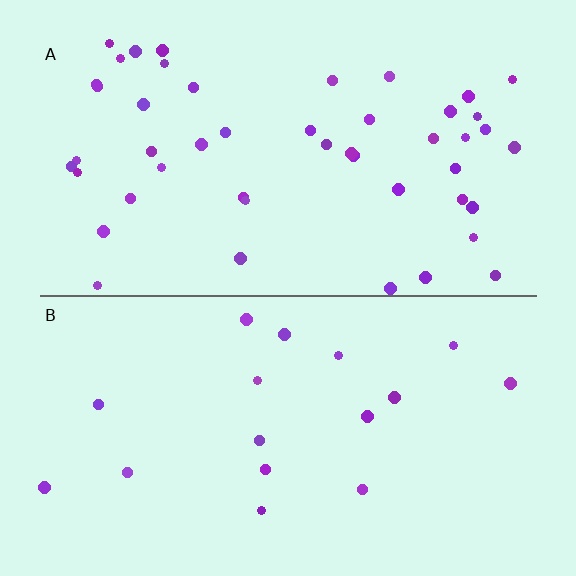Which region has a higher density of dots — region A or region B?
A (the top).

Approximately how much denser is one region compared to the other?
Approximately 2.8× — region A over region B.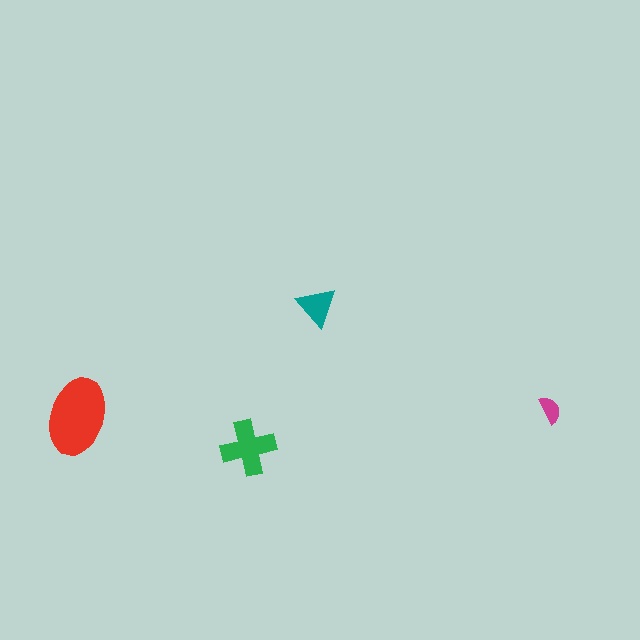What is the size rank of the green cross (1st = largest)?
2nd.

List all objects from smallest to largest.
The magenta semicircle, the teal triangle, the green cross, the red ellipse.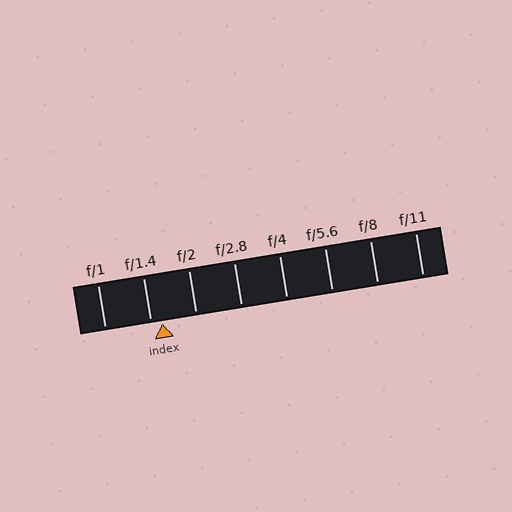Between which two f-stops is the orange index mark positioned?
The index mark is between f/1.4 and f/2.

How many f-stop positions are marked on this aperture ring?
There are 8 f-stop positions marked.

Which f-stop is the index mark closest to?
The index mark is closest to f/1.4.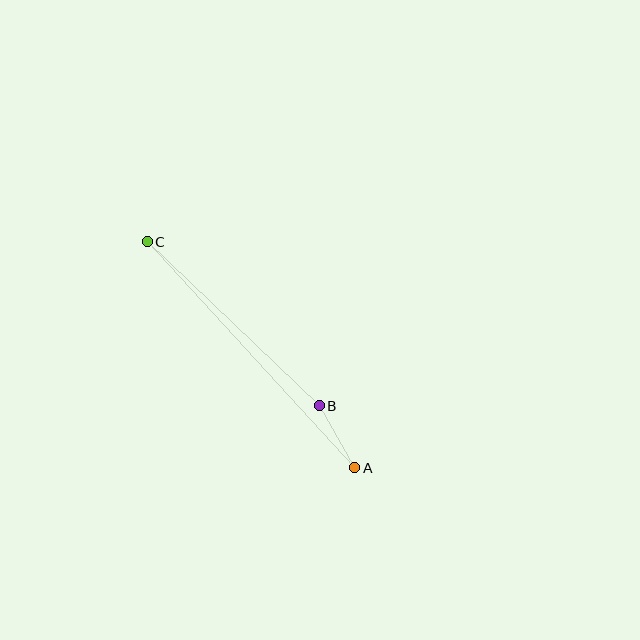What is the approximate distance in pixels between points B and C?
The distance between B and C is approximately 238 pixels.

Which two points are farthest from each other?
Points A and C are farthest from each other.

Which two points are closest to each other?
Points A and B are closest to each other.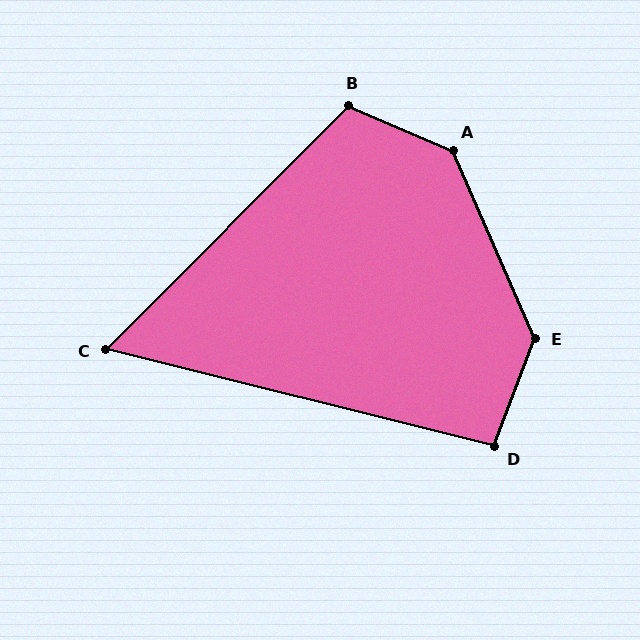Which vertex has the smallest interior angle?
C, at approximately 59 degrees.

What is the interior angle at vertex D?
Approximately 96 degrees (obtuse).